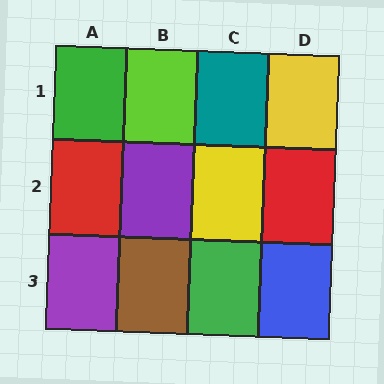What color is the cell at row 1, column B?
Lime.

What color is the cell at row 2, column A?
Red.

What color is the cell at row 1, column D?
Yellow.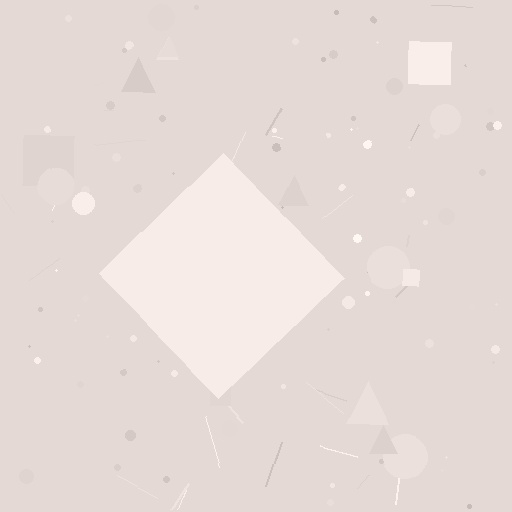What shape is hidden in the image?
A diamond is hidden in the image.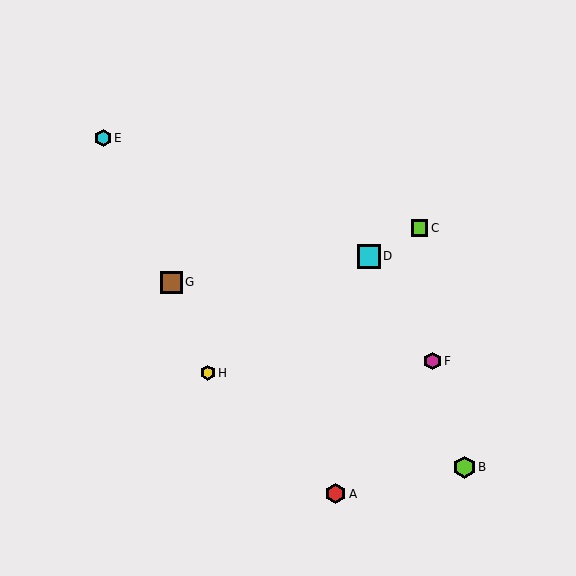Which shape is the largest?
The cyan square (labeled D) is the largest.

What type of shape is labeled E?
Shape E is a cyan hexagon.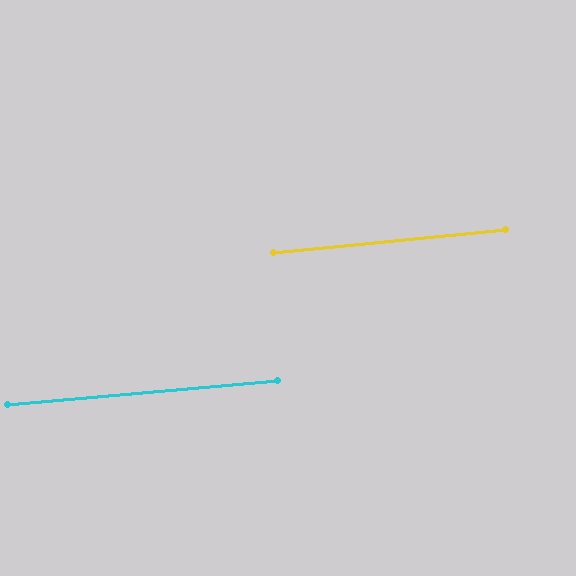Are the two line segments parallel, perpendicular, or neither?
Parallel — their directions differ by only 0.6°.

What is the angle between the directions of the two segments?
Approximately 1 degree.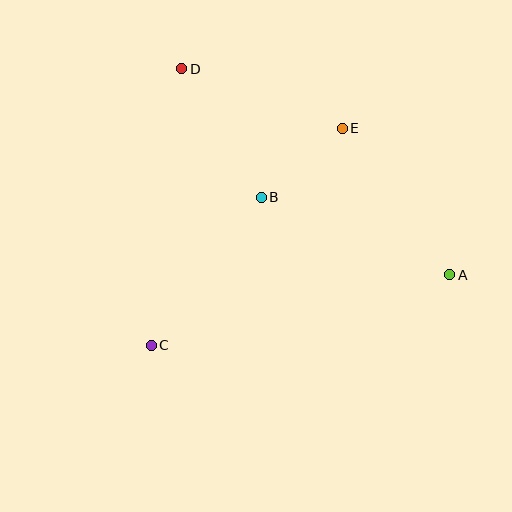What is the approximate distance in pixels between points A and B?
The distance between A and B is approximately 204 pixels.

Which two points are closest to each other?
Points B and E are closest to each other.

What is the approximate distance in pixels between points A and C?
The distance between A and C is approximately 307 pixels.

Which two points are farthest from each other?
Points A and D are farthest from each other.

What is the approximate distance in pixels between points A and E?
The distance between A and E is approximately 182 pixels.